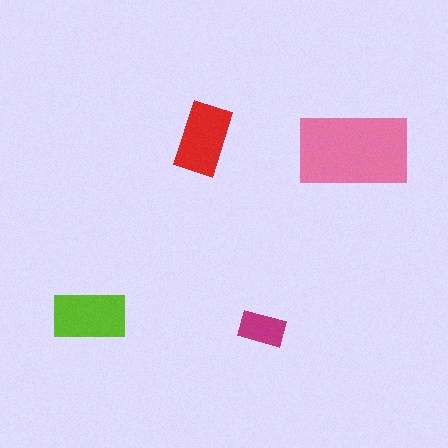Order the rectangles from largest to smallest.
the pink one, the lime one, the red one, the magenta one.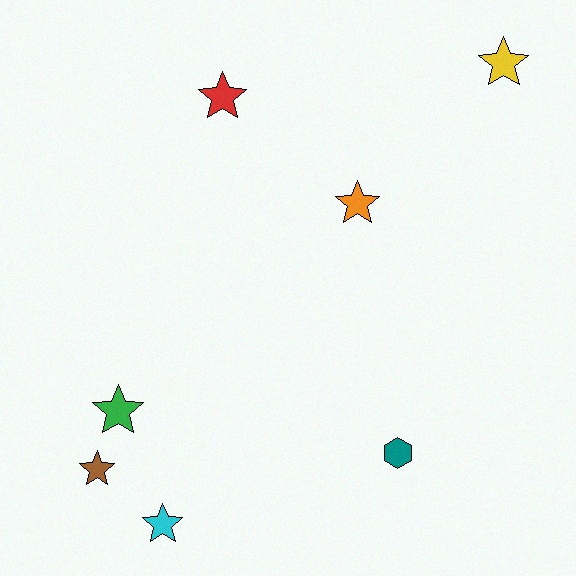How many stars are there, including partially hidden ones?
There are 6 stars.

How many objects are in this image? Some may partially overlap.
There are 7 objects.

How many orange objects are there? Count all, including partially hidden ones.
There is 1 orange object.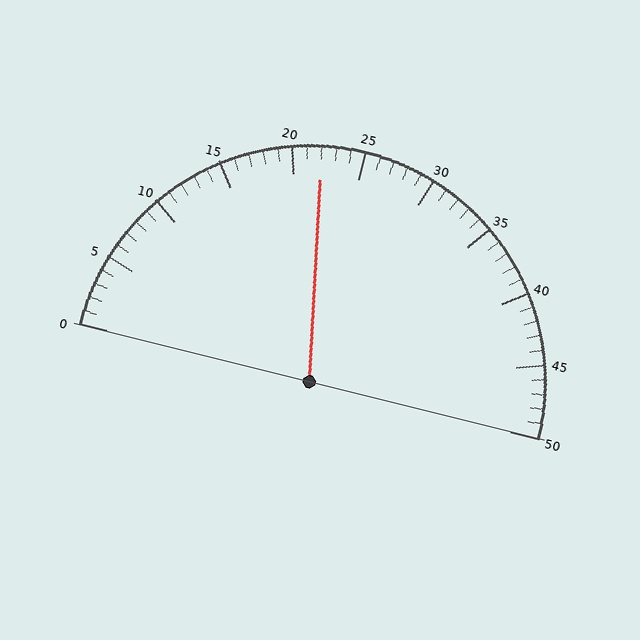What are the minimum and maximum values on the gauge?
The gauge ranges from 0 to 50.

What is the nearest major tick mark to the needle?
The nearest major tick mark is 20.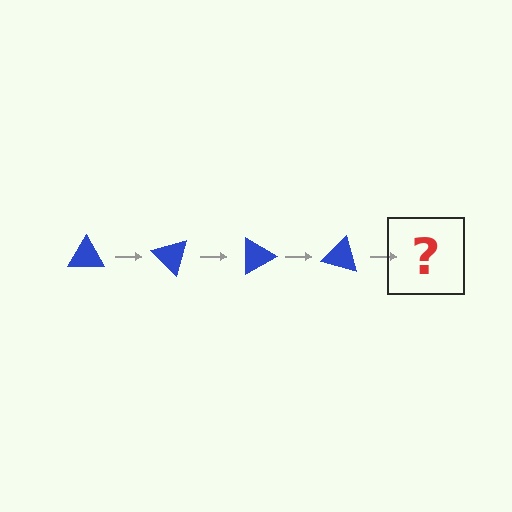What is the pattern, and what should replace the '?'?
The pattern is that the triangle rotates 45 degrees each step. The '?' should be a blue triangle rotated 180 degrees.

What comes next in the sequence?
The next element should be a blue triangle rotated 180 degrees.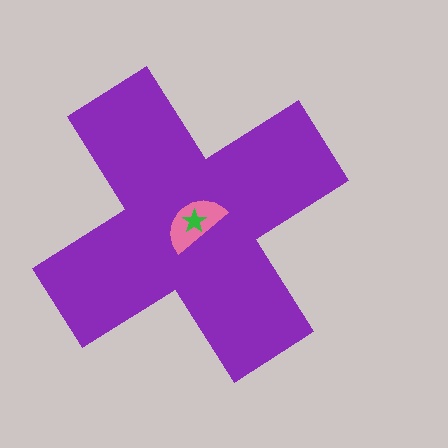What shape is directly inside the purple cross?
The pink semicircle.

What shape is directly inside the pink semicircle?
The green star.